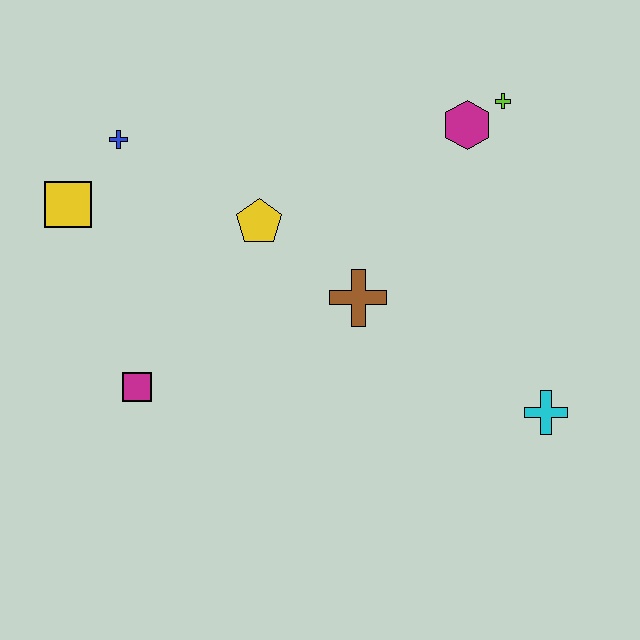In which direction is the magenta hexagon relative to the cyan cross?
The magenta hexagon is above the cyan cross.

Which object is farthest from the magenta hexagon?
The magenta square is farthest from the magenta hexagon.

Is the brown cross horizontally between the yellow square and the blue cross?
No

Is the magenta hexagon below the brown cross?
No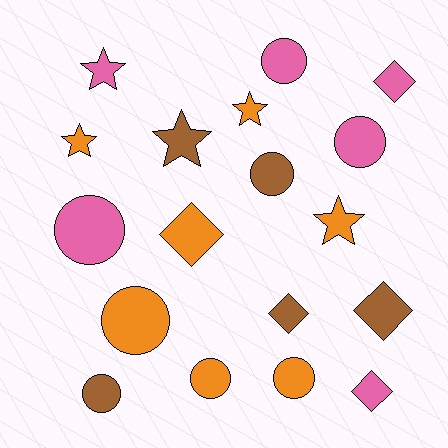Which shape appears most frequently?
Circle, with 8 objects.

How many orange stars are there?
There are 3 orange stars.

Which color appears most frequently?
Orange, with 7 objects.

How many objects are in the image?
There are 18 objects.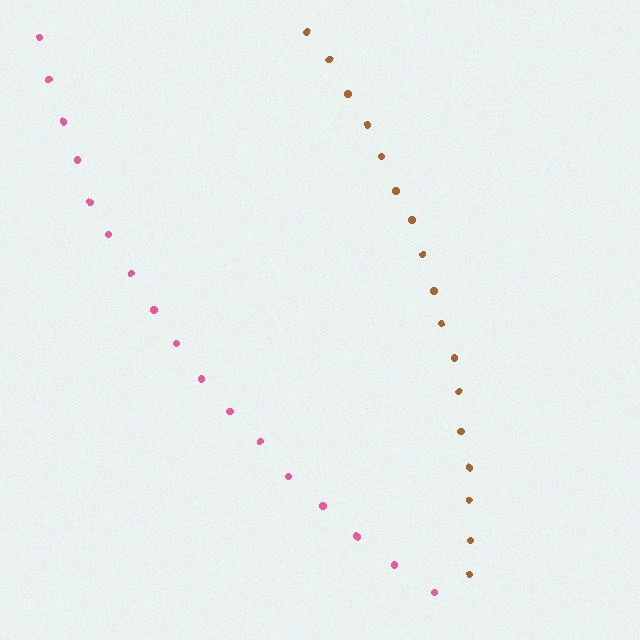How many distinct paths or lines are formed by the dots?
There are 2 distinct paths.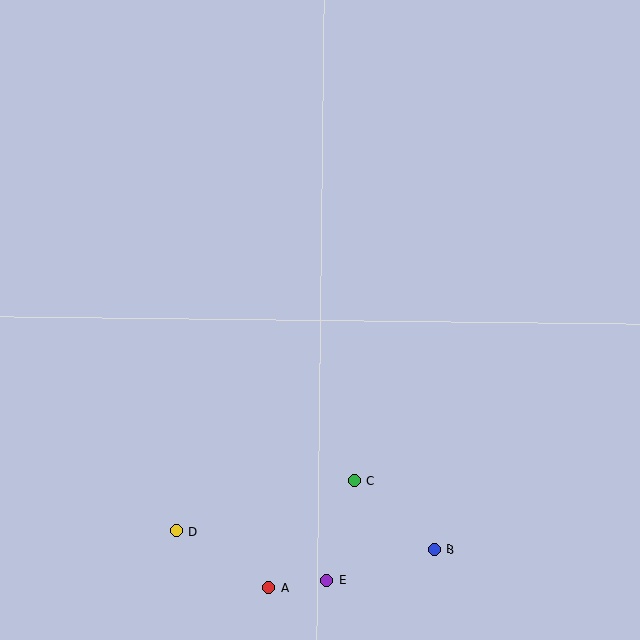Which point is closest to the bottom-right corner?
Point B is closest to the bottom-right corner.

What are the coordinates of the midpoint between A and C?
The midpoint between A and C is at (312, 534).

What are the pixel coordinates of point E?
Point E is at (327, 580).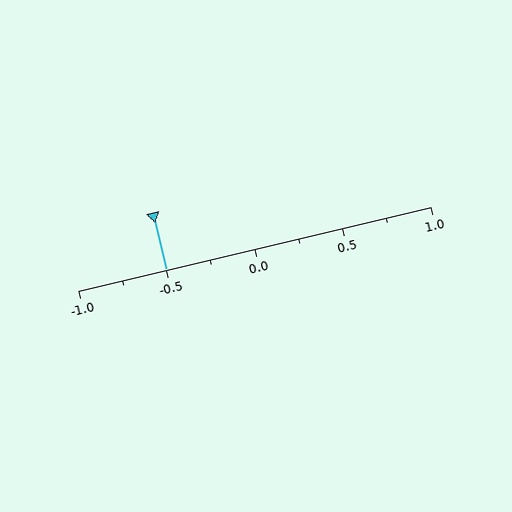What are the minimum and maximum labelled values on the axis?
The axis runs from -1.0 to 1.0.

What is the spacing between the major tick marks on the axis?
The major ticks are spaced 0.5 apart.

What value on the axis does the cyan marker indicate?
The marker indicates approximately -0.5.